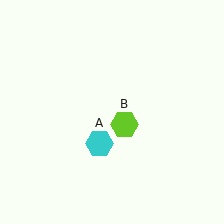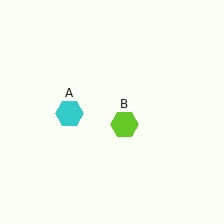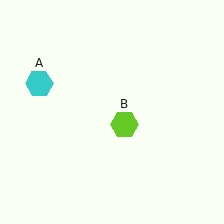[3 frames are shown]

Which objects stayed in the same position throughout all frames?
Lime hexagon (object B) remained stationary.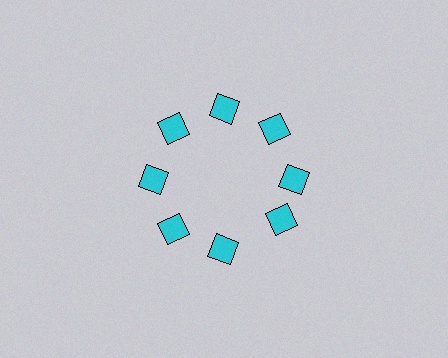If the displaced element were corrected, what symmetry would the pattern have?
It would have 8-fold rotational symmetry — the pattern would map onto itself every 45 degrees.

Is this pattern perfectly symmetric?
No. The 8 cyan squares are arranged in a ring, but one element near the 4 o'clock position is rotated out of alignment along the ring, breaking the 8-fold rotational symmetry.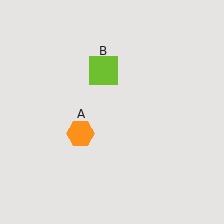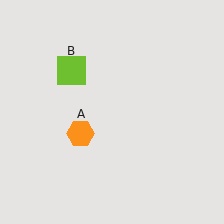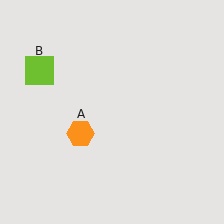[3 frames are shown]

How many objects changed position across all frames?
1 object changed position: lime square (object B).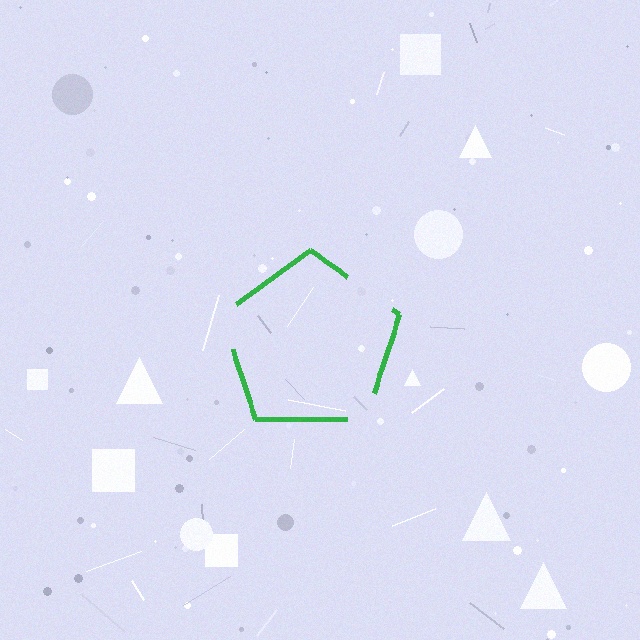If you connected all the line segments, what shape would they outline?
They would outline a pentagon.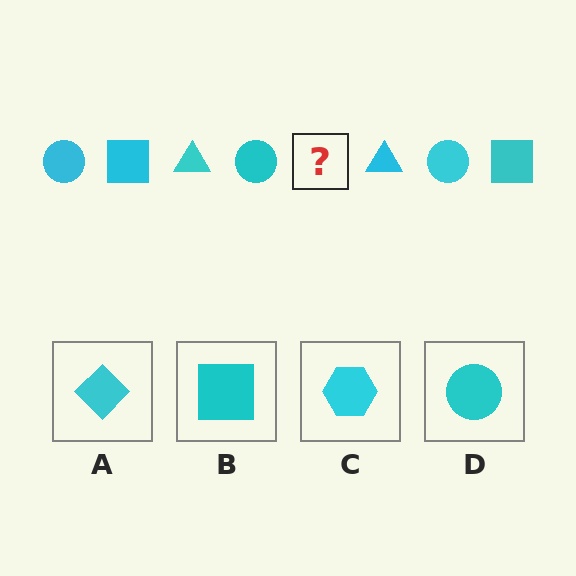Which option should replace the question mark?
Option B.